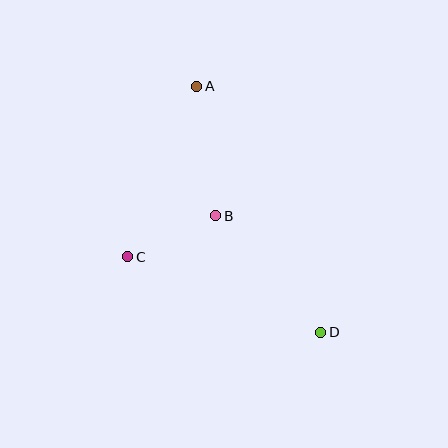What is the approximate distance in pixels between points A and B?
The distance between A and B is approximately 131 pixels.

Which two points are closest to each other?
Points B and C are closest to each other.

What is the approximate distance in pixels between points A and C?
The distance between A and C is approximately 184 pixels.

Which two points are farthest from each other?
Points A and D are farthest from each other.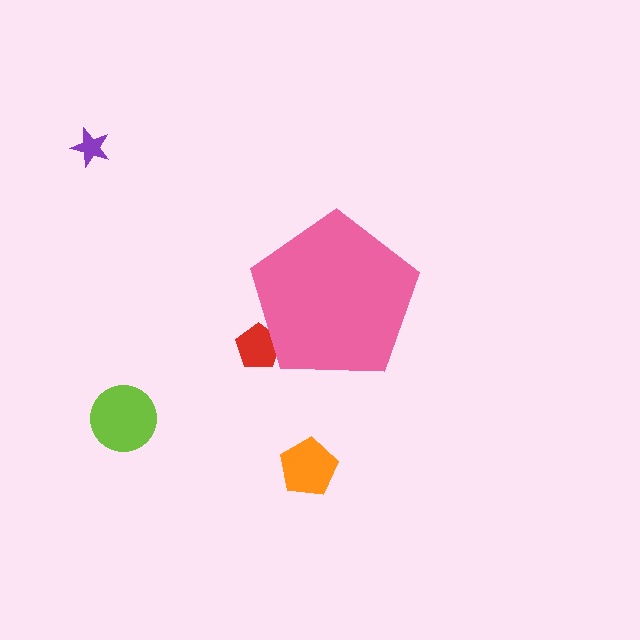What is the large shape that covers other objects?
A pink pentagon.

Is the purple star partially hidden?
No, the purple star is fully visible.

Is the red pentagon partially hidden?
Yes, the red pentagon is partially hidden behind the pink pentagon.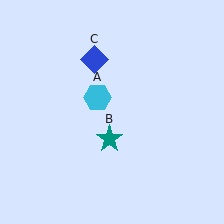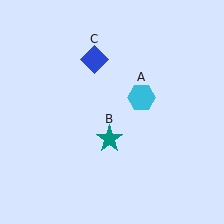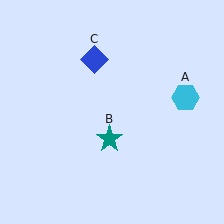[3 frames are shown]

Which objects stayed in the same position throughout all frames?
Teal star (object B) and blue diamond (object C) remained stationary.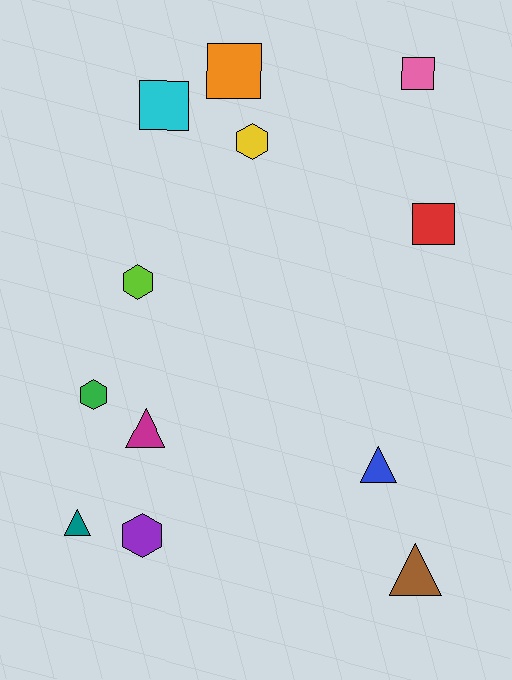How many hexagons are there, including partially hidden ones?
There are 4 hexagons.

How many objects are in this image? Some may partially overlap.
There are 12 objects.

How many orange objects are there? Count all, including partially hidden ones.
There is 1 orange object.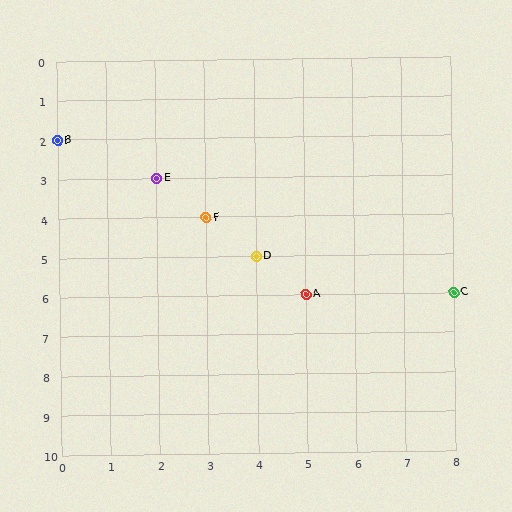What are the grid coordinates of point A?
Point A is at grid coordinates (5, 6).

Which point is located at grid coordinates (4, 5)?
Point D is at (4, 5).